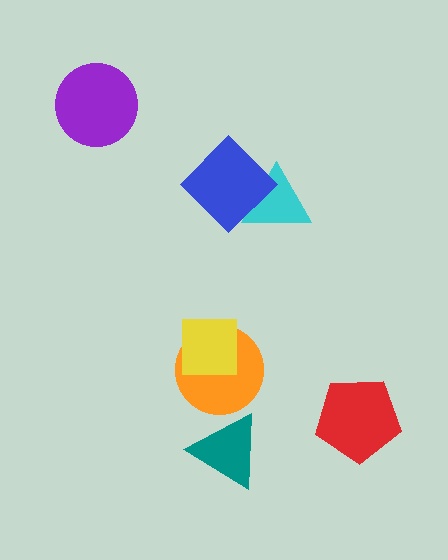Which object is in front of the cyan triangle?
The blue diamond is in front of the cyan triangle.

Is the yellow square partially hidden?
No, no other shape covers it.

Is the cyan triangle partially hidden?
Yes, it is partially covered by another shape.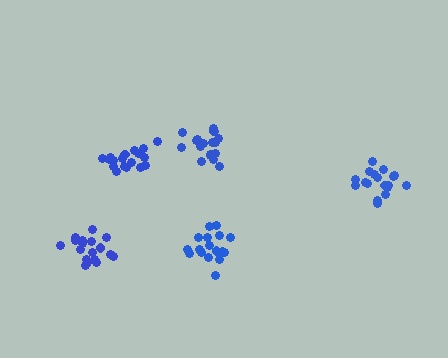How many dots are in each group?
Group 1: 18 dots, Group 2: 18 dots, Group 3: 18 dots, Group 4: 18 dots, Group 5: 17 dots (89 total).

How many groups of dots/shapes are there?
There are 5 groups.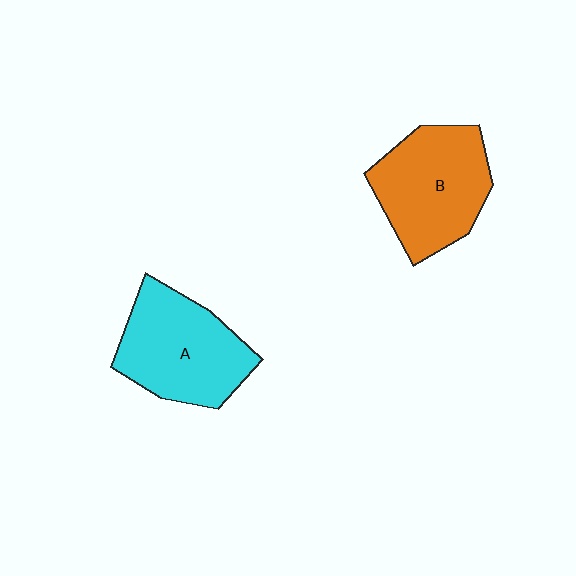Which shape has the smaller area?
Shape A (cyan).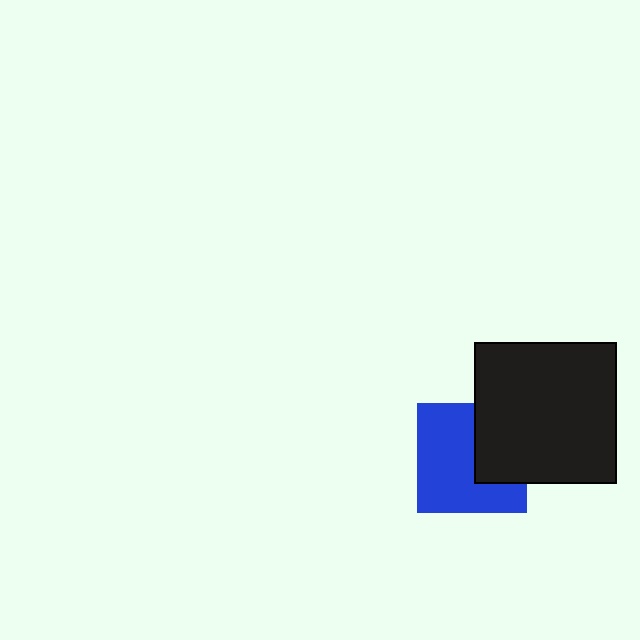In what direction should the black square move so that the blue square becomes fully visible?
The black square should move right. That is the shortest direction to clear the overlap and leave the blue square fully visible.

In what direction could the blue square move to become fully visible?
The blue square could move left. That would shift it out from behind the black square entirely.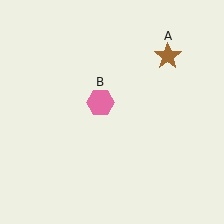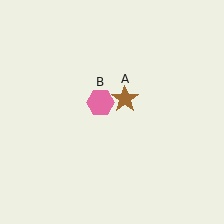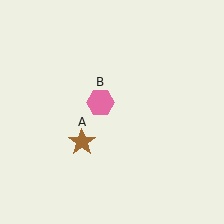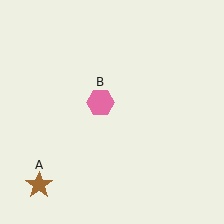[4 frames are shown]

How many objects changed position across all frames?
1 object changed position: brown star (object A).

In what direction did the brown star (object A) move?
The brown star (object A) moved down and to the left.